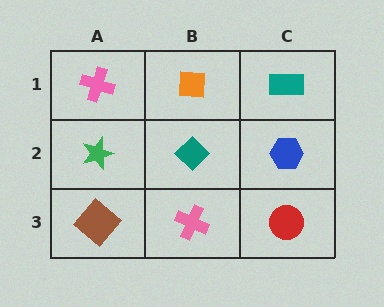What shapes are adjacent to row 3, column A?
A green star (row 2, column A), a pink cross (row 3, column B).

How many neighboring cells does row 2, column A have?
3.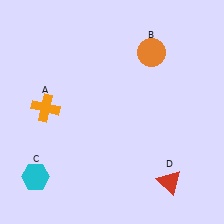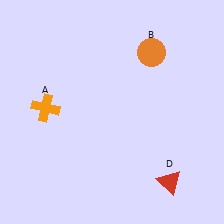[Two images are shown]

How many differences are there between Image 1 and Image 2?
There is 1 difference between the two images.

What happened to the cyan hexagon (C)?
The cyan hexagon (C) was removed in Image 2. It was in the bottom-left area of Image 1.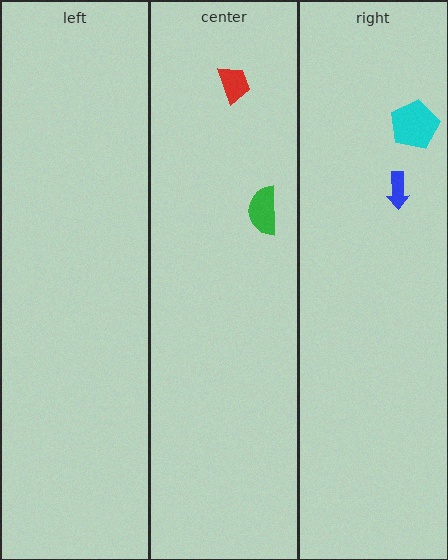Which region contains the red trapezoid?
The center region.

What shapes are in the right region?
The cyan pentagon, the blue arrow.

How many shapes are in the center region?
2.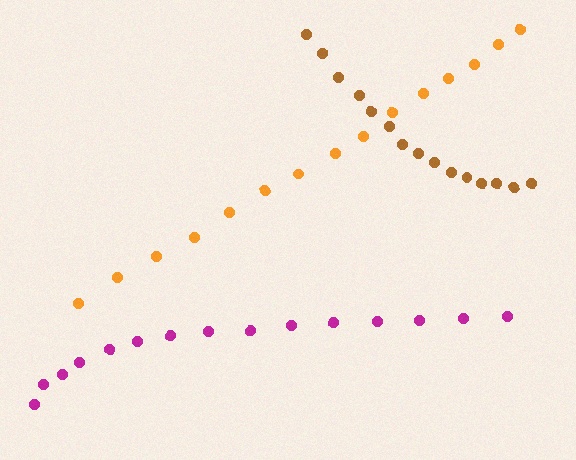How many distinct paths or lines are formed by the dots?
There are 3 distinct paths.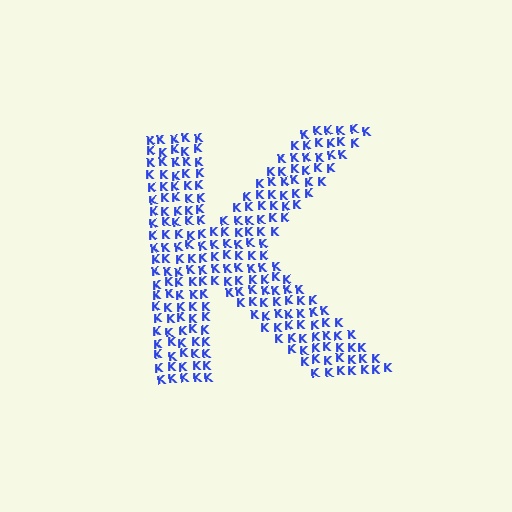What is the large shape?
The large shape is the letter K.